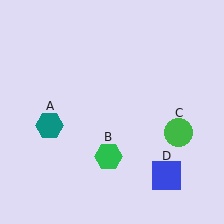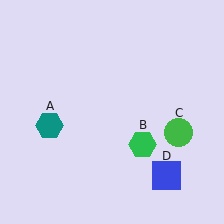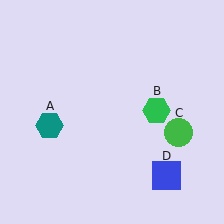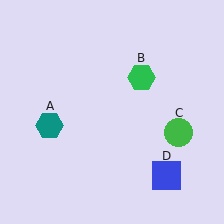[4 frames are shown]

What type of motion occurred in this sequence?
The green hexagon (object B) rotated counterclockwise around the center of the scene.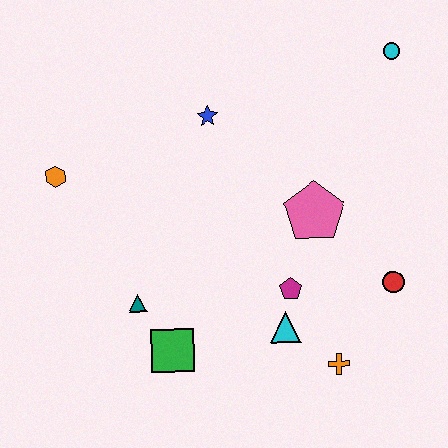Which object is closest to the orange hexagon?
The teal triangle is closest to the orange hexagon.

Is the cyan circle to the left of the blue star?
No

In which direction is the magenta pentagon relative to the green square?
The magenta pentagon is to the right of the green square.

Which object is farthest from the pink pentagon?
The orange hexagon is farthest from the pink pentagon.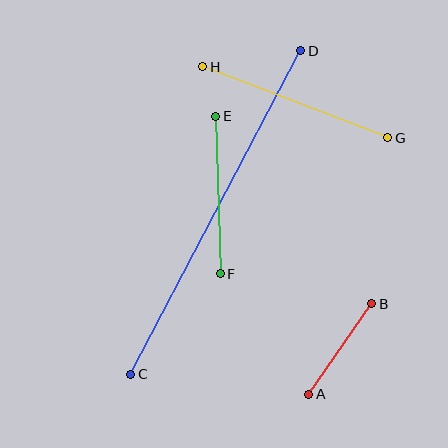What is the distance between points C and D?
The distance is approximately 366 pixels.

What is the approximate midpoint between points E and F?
The midpoint is at approximately (218, 195) pixels.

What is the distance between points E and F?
The distance is approximately 158 pixels.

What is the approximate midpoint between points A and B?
The midpoint is at approximately (340, 349) pixels.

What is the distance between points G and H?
The distance is approximately 198 pixels.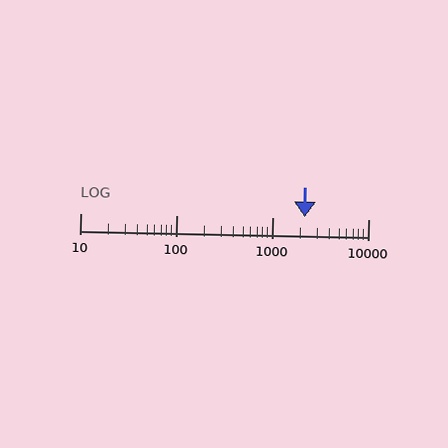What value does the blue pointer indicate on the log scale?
The pointer indicates approximately 2200.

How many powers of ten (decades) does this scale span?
The scale spans 3 decades, from 10 to 10000.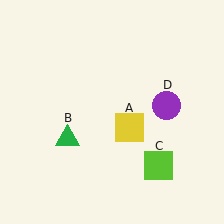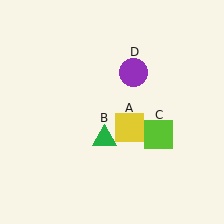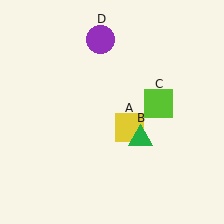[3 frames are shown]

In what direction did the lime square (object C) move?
The lime square (object C) moved up.